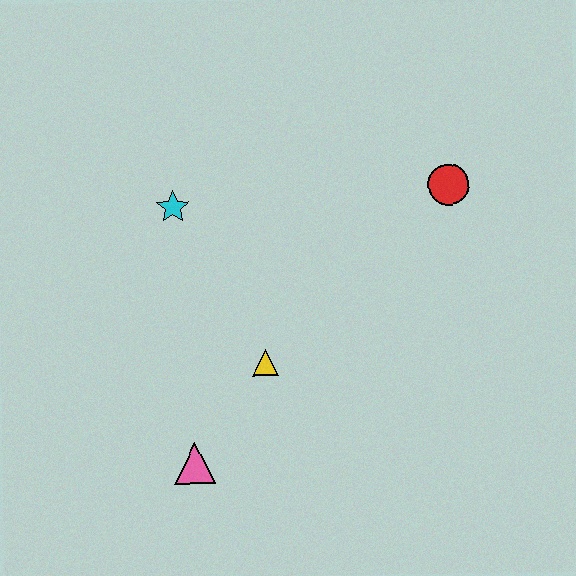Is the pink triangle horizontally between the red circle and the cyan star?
Yes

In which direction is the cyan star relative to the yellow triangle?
The cyan star is above the yellow triangle.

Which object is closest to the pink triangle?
The yellow triangle is closest to the pink triangle.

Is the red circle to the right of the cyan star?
Yes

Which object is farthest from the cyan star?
The red circle is farthest from the cyan star.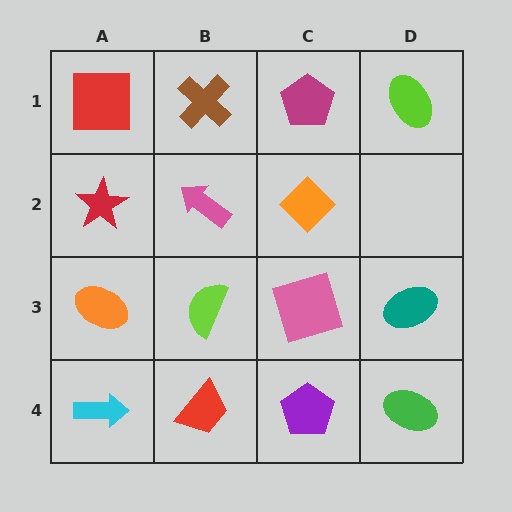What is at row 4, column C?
A purple pentagon.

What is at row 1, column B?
A brown cross.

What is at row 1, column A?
A red square.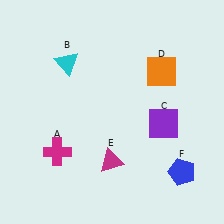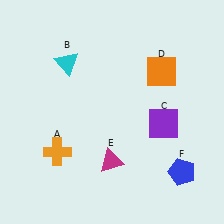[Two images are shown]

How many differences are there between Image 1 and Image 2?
There is 1 difference between the two images.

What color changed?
The cross (A) changed from magenta in Image 1 to orange in Image 2.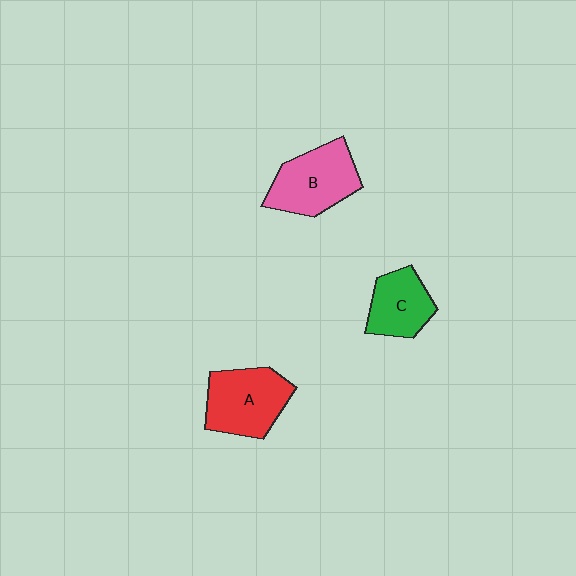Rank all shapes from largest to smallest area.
From largest to smallest: A (red), B (pink), C (green).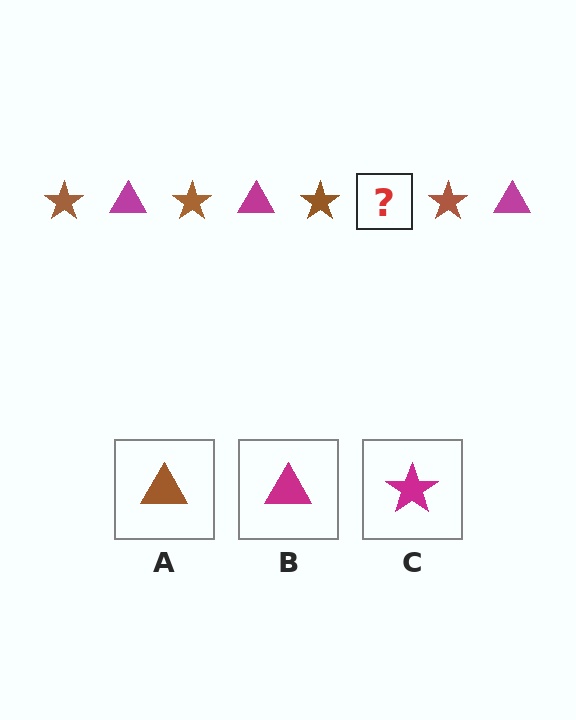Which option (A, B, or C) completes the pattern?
B.